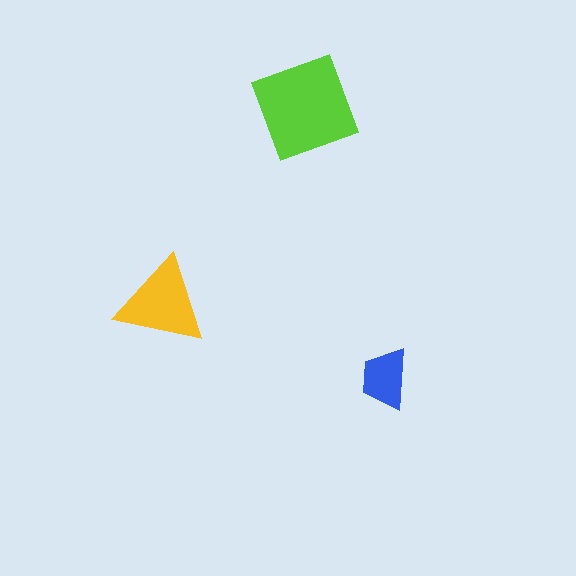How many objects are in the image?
There are 3 objects in the image.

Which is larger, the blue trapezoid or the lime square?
The lime square.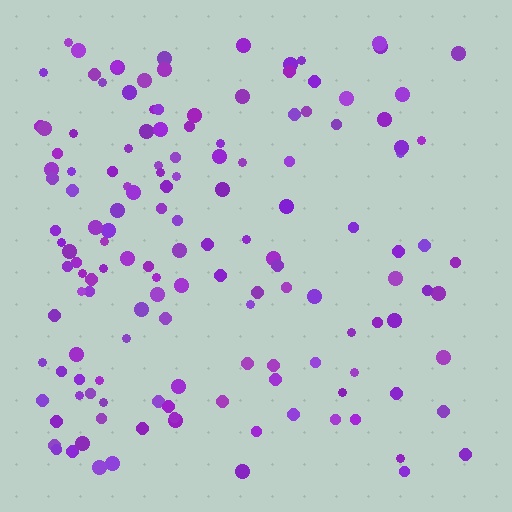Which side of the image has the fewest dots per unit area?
The right.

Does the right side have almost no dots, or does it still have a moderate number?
Still a moderate number, just noticeably fewer than the left.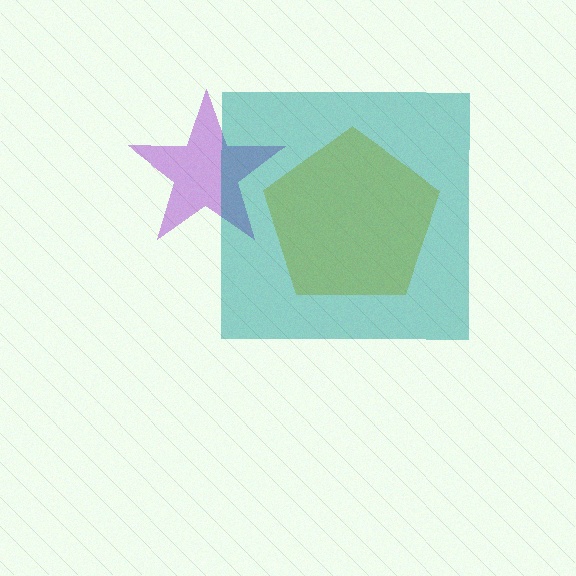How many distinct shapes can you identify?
There are 3 distinct shapes: a yellow pentagon, a purple star, a teal square.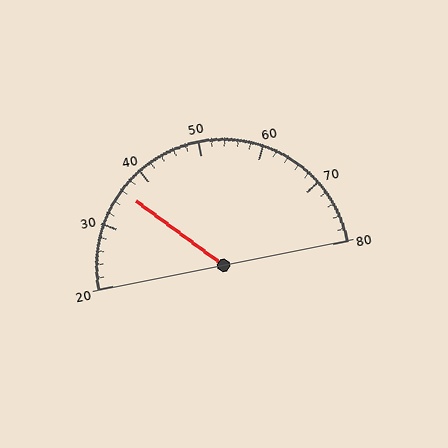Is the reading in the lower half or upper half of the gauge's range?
The reading is in the lower half of the range (20 to 80).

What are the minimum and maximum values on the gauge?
The gauge ranges from 20 to 80.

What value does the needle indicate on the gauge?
The needle indicates approximately 36.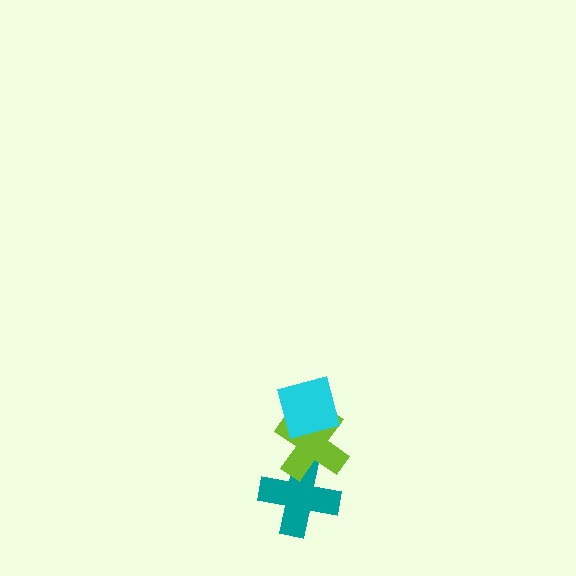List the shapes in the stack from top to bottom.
From top to bottom: the cyan square, the lime cross, the teal cross.